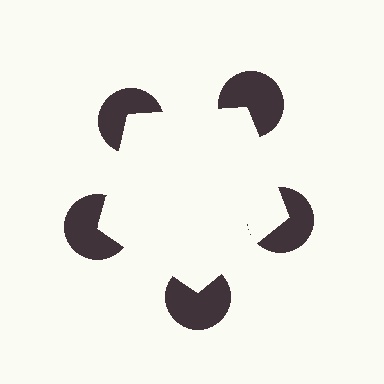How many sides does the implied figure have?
5 sides.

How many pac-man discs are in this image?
There are 5 — one at each vertex of the illusory pentagon.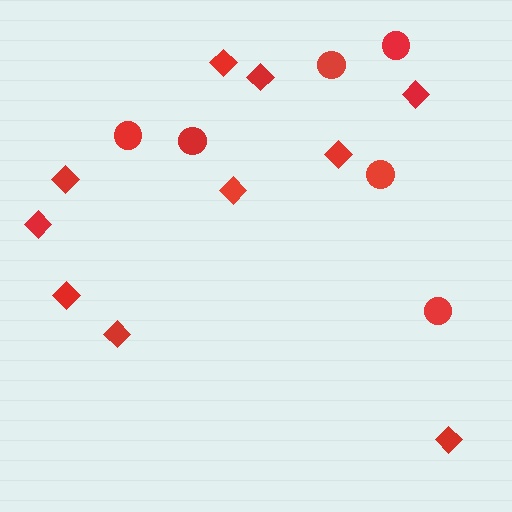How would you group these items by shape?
There are 2 groups: one group of circles (6) and one group of diamonds (10).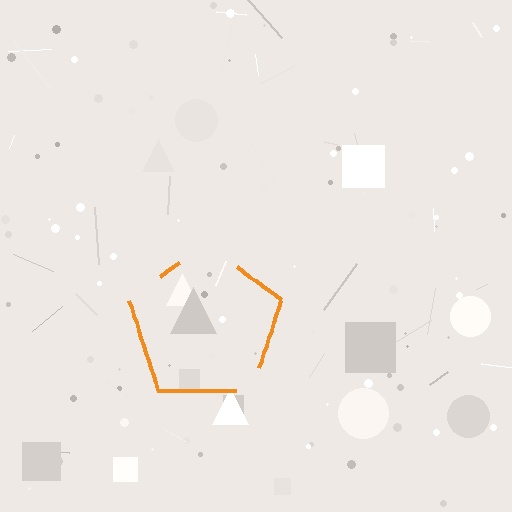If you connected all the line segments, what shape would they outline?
They would outline a pentagon.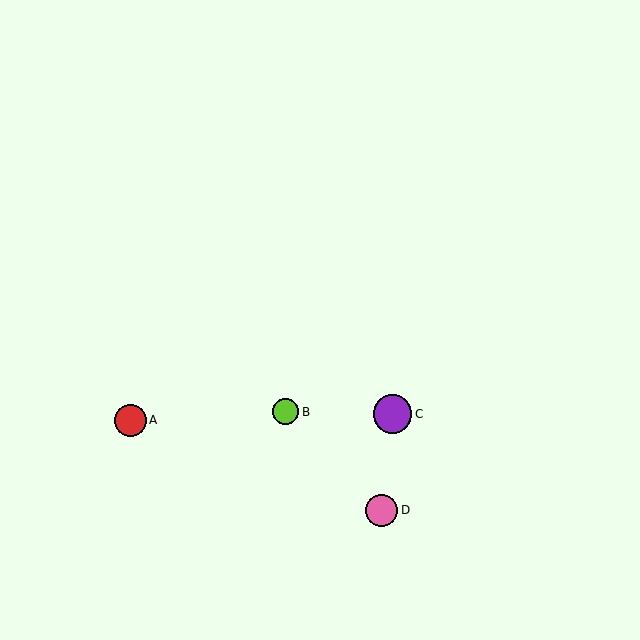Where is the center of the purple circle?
The center of the purple circle is at (392, 414).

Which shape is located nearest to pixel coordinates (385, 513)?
The pink circle (labeled D) at (382, 510) is nearest to that location.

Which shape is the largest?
The purple circle (labeled C) is the largest.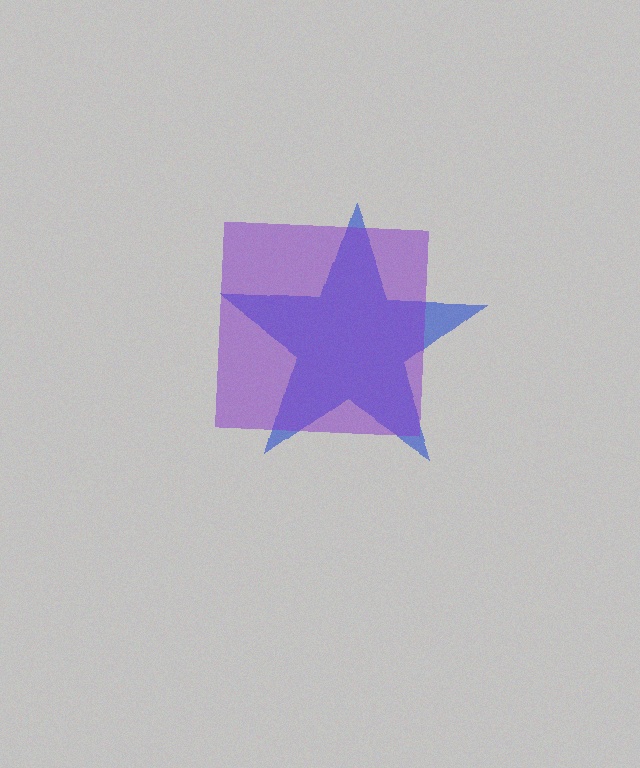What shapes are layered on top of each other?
The layered shapes are: a blue star, a purple square.